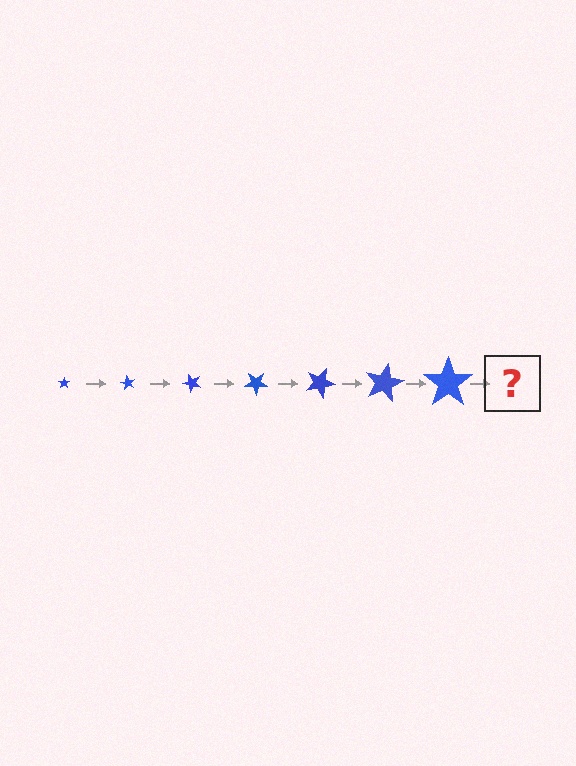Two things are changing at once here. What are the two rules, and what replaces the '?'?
The two rules are that the star grows larger each step and it rotates 60 degrees each step. The '?' should be a star, larger than the previous one and rotated 420 degrees from the start.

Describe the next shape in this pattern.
It should be a star, larger than the previous one and rotated 420 degrees from the start.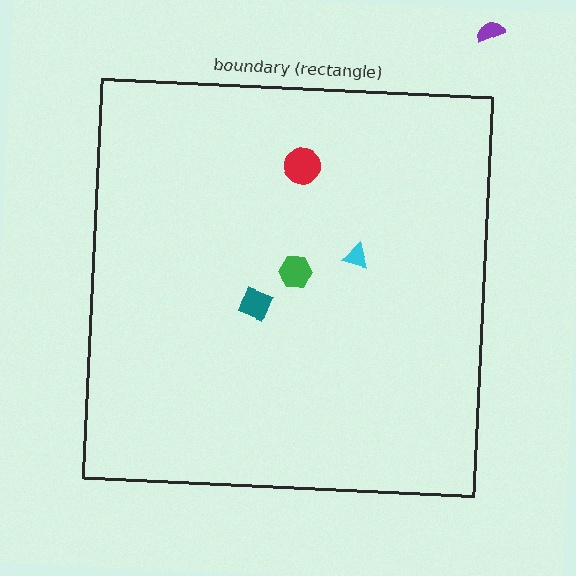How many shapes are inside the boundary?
4 inside, 1 outside.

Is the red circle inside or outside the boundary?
Inside.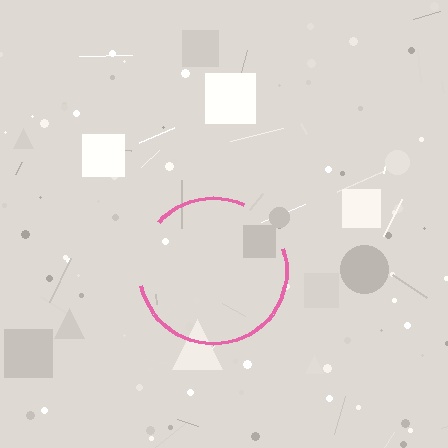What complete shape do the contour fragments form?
The contour fragments form a circle.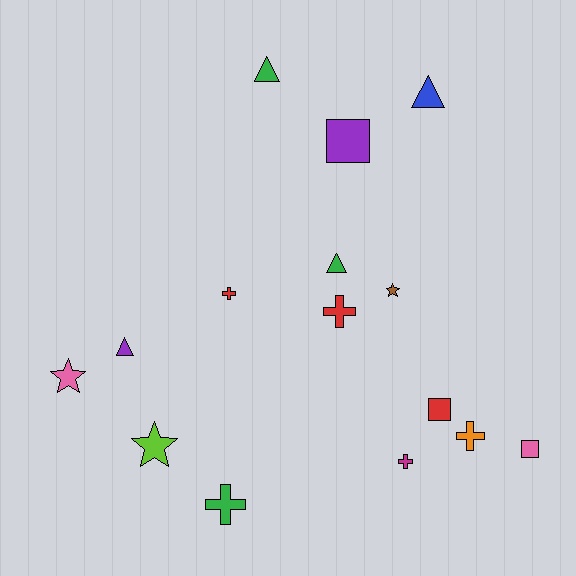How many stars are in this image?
There are 3 stars.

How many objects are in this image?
There are 15 objects.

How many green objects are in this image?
There are 3 green objects.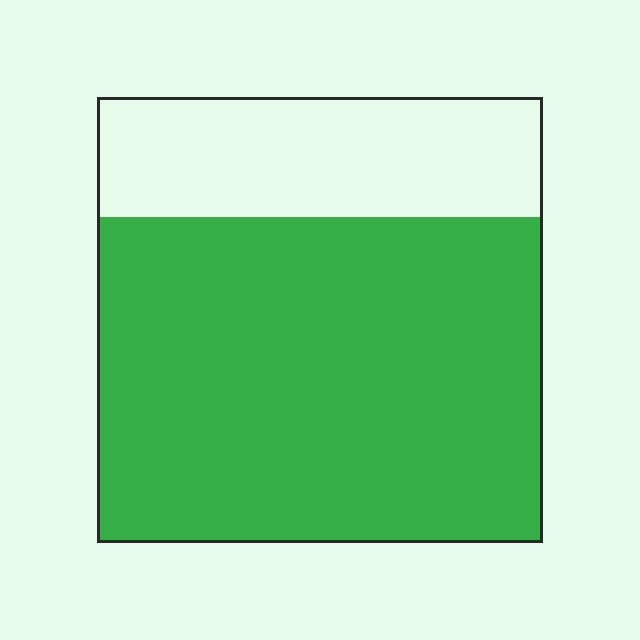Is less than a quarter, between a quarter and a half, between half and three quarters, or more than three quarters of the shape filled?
Between half and three quarters.